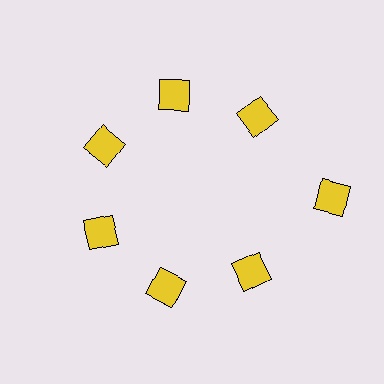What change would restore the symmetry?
The symmetry would be restored by moving it inward, back onto the ring so that all 7 diamonds sit at equal angles and equal distance from the center.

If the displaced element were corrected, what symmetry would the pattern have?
It would have 7-fold rotational symmetry — the pattern would map onto itself every 51 degrees.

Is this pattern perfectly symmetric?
No. The 7 yellow diamonds are arranged in a ring, but one element near the 3 o'clock position is pushed outward from the center, breaking the 7-fold rotational symmetry.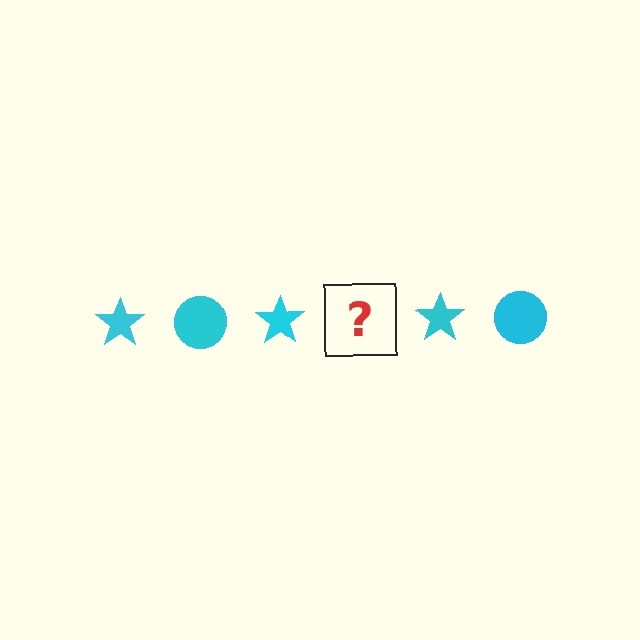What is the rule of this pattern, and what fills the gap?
The rule is that the pattern cycles through star, circle shapes in cyan. The gap should be filled with a cyan circle.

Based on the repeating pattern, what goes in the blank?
The blank should be a cyan circle.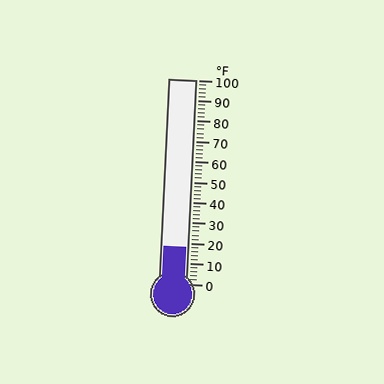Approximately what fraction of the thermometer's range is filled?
The thermometer is filled to approximately 20% of its range.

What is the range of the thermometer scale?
The thermometer scale ranges from 0°F to 100°F.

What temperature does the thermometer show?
The thermometer shows approximately 18°F.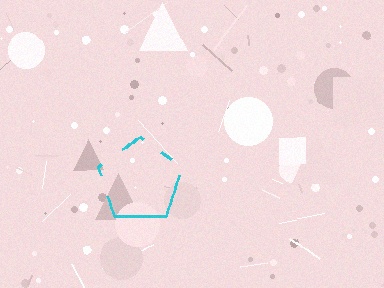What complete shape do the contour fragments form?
The contour fragments form a pentagon.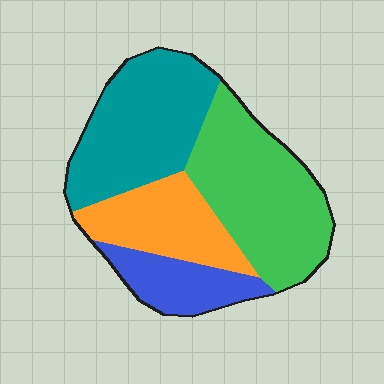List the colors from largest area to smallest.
From largest to smallest: green, teal, orange, blue.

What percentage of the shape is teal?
Teal covers about 30% of the shape.